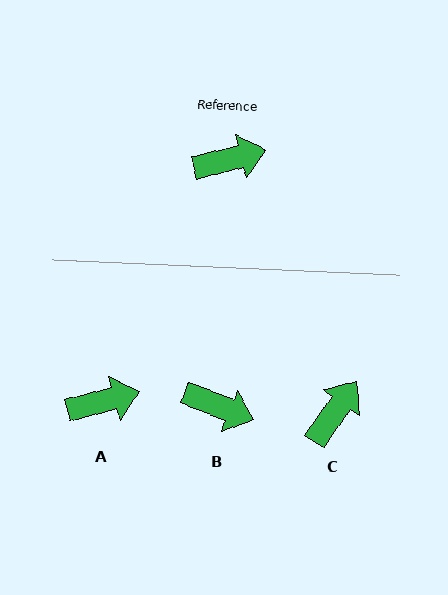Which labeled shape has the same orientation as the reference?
A.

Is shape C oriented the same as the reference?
No, it is off by about 40 degrees.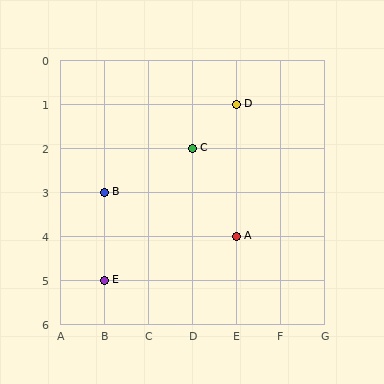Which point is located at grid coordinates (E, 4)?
Point A is at (E, 4).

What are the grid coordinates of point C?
Point C is at grid coordinates (D, 2).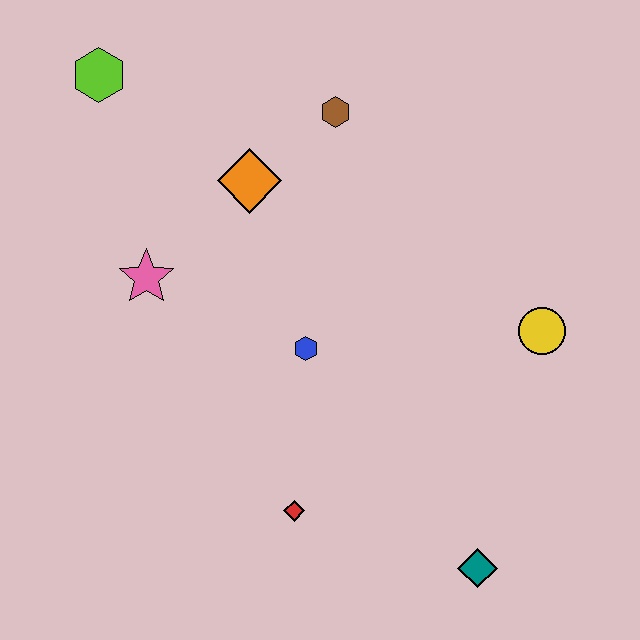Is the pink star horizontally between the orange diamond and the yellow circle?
No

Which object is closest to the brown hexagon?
The orange diamond is closest to the brown hexagon.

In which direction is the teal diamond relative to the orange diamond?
The teal diamond is below the orange diamond.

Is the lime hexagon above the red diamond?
Yes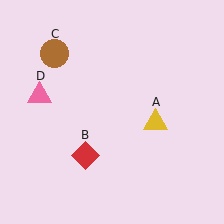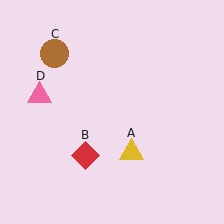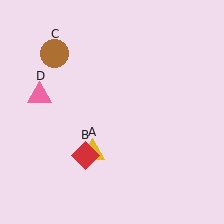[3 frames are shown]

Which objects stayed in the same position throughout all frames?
Red diamond (object B) and brown circle (object C) and pink triangle (object D) remained stationary.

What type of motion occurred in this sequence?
The yellow triangle (object A) rotated clockwise around the center of the scene.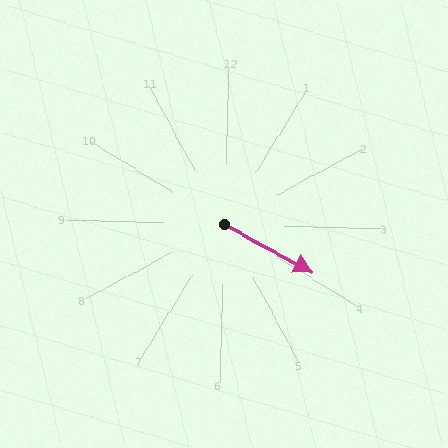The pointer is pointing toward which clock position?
Roughly 4 o'clock.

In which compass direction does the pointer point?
Southeast.